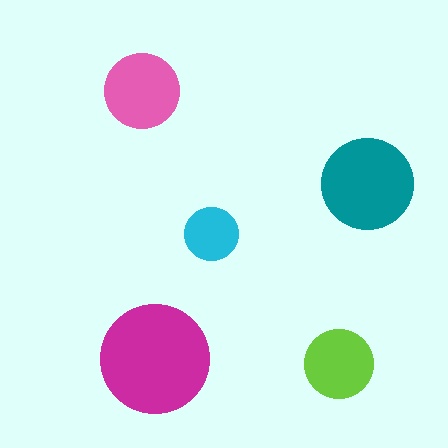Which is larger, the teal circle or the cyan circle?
The teal one.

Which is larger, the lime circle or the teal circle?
The teal one.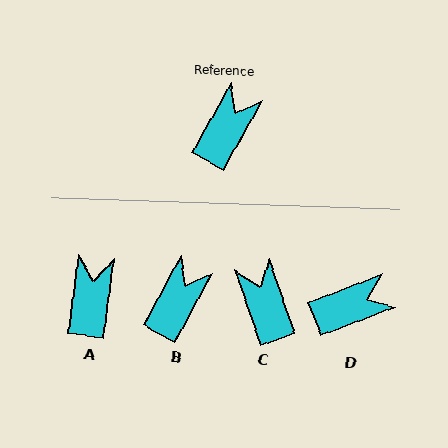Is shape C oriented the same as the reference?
No, it is off by about 47 degrees.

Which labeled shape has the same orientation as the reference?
B.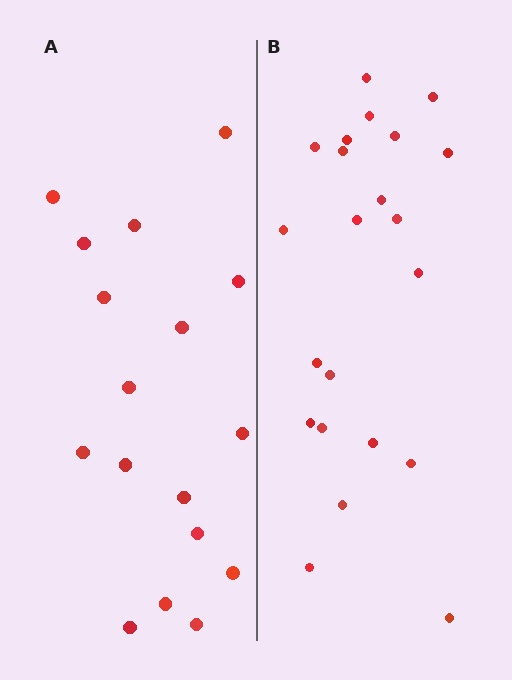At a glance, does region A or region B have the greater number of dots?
Region B (the right region) has more dots.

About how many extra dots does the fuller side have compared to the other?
Region B has about 5 more dots than region A.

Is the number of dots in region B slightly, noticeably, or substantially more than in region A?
Region B has noticeably more, but not dramatically so. The ratio is roughly 1.3 to 1.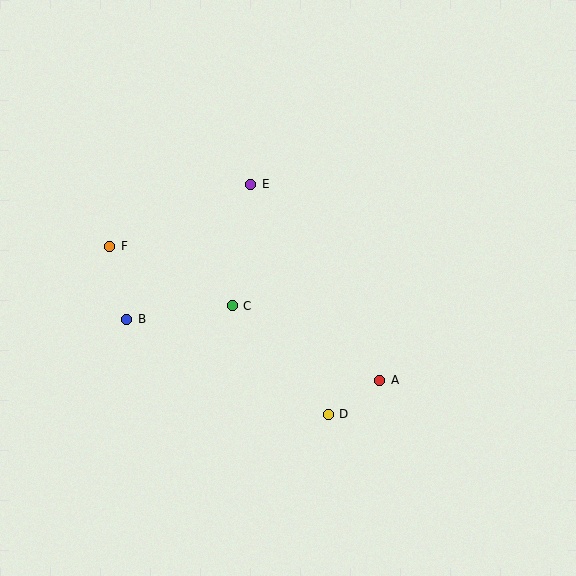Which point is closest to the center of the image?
Point C at (232, 306) is closest to the center.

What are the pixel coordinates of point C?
Point C is at (232, 306).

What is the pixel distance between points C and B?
The distance between C and B is 107 pixels.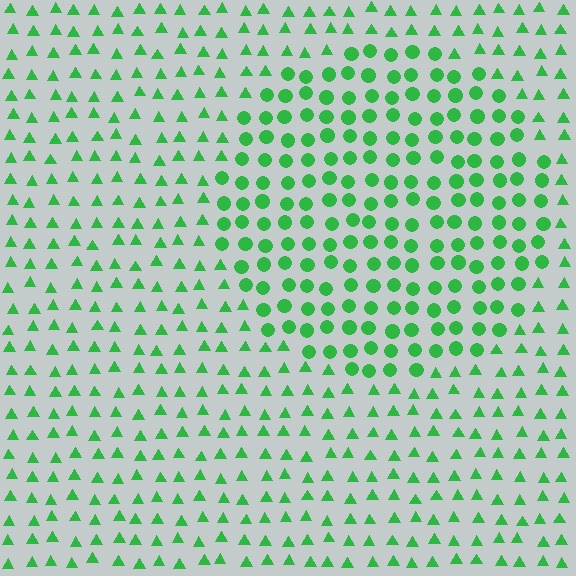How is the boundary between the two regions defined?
The boundary is defined by a change in element shape: circles inside vs. triangles outside. All elements share the same color and spacing.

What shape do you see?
I see a circle.